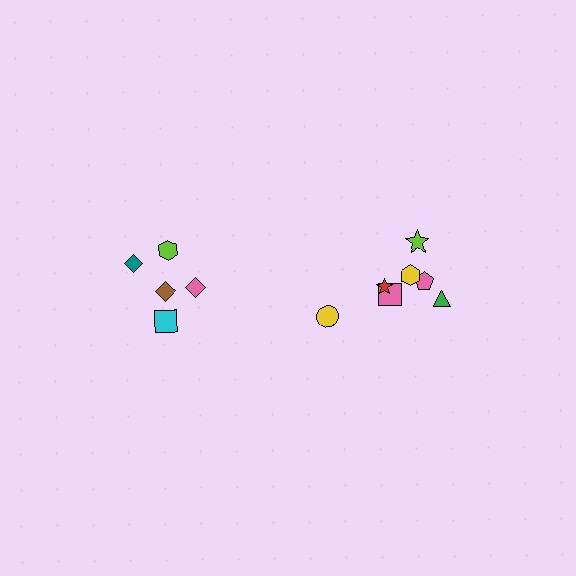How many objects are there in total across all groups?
There are 12 objects.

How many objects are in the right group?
There are 7 objects.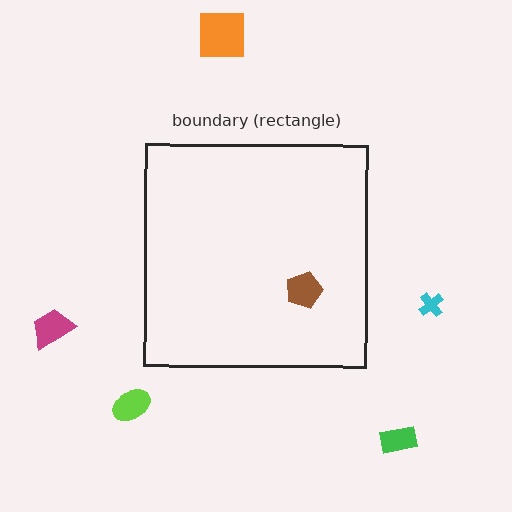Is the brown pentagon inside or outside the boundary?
Inside.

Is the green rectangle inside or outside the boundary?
Outside.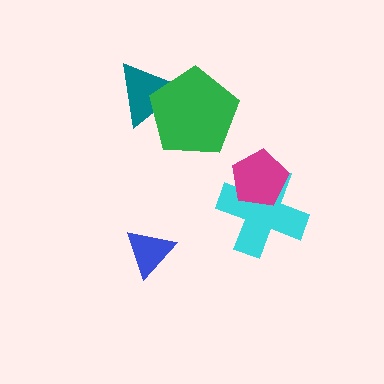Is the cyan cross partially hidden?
Yes, it is partially covered by another shape.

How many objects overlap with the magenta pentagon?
1 object overlaps with the magenta pentagon.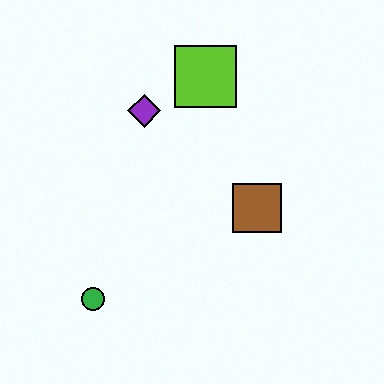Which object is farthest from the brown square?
The green circle is farthest from the brown square.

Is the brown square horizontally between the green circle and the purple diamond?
No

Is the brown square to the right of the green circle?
Yes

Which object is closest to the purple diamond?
The lime square is closest to the purple diamond.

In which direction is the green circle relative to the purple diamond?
The green circle is below the purple diamond.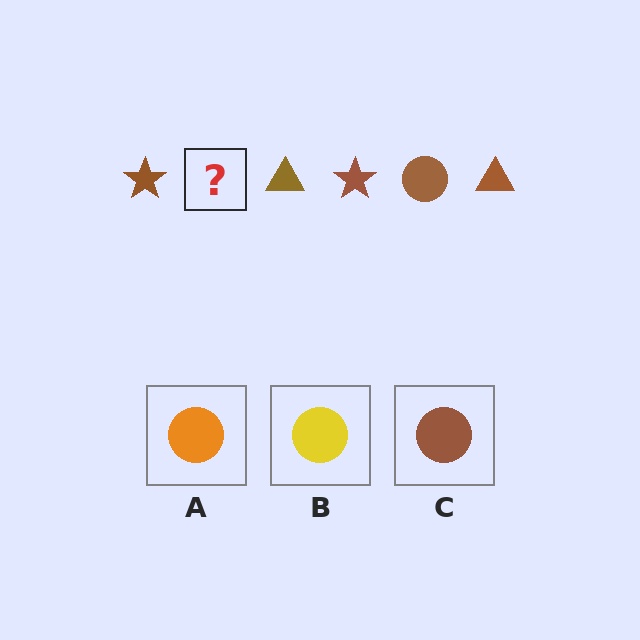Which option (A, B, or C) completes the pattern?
C.